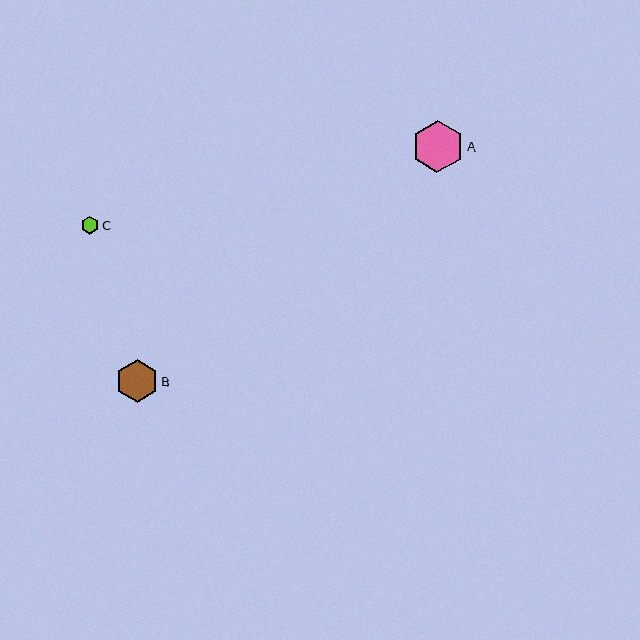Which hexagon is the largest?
Hexagon A is the largest with a size of approximately 52 pixels.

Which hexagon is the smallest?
Hexagon C is the smallest with a size of approximately 18 pixels.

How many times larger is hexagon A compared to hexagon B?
Hexagon A is approximately 1.2 times the size of hexagon B.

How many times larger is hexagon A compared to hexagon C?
Hexagon A is approximately 2.9 times the size of hexagon C.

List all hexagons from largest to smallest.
From largest to smallest: A, B, C.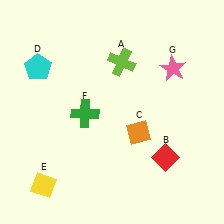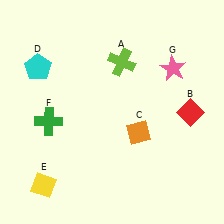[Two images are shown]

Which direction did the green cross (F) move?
The green cross (F) moved left.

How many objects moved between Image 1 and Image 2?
2 objects moved between the two images.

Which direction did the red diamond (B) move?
The red diamond (B) moved up.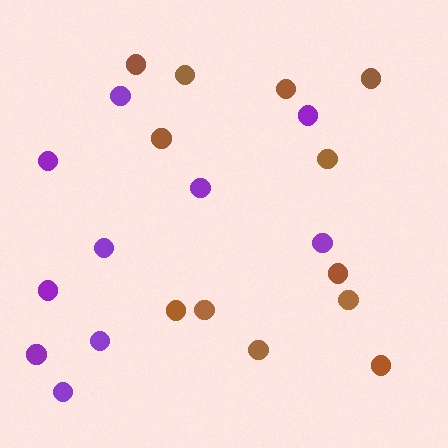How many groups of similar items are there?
There are 2 groups: one group of purple circles (10) and one group of brown circles (12).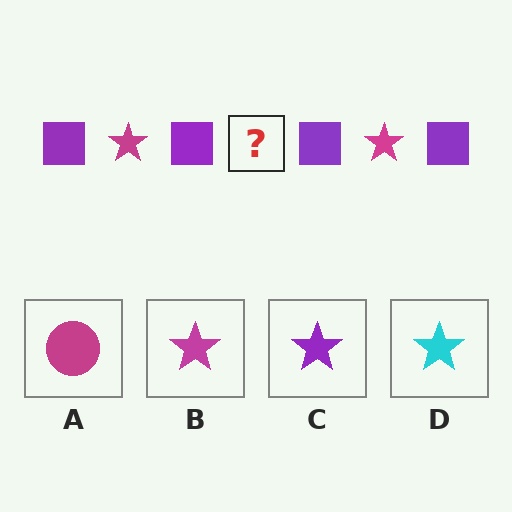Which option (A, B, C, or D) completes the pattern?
B.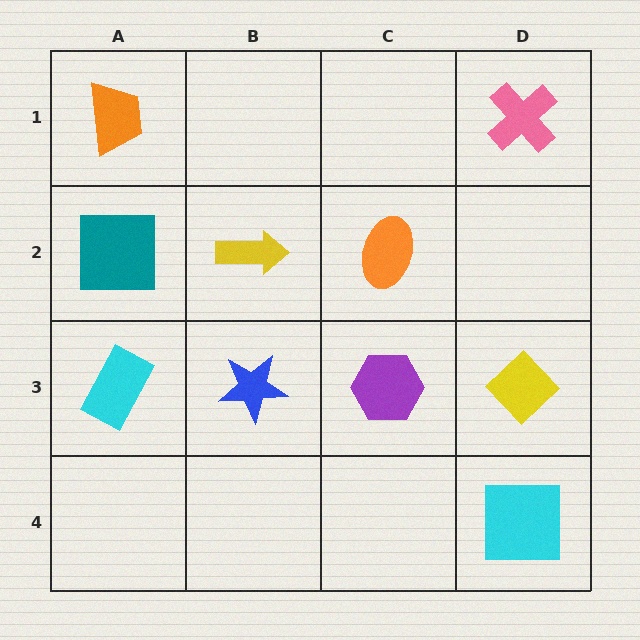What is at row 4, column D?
A cyan square.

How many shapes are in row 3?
4 shapes.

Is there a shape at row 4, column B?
No, that cell is empty.